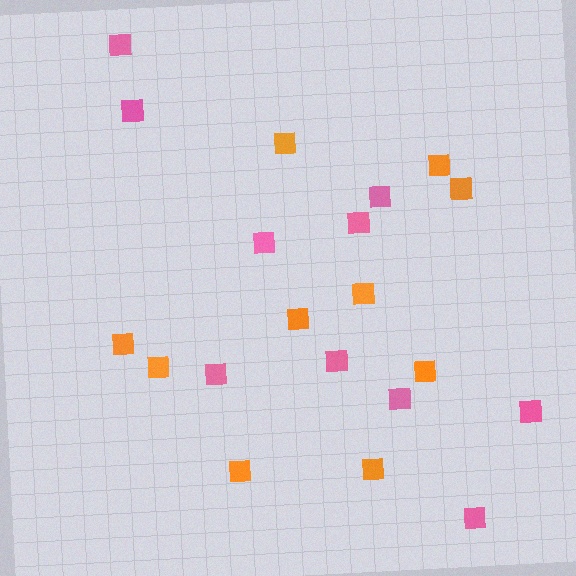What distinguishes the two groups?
There are 2 groups: one group of pink squares (10) and one group of orange squares (10).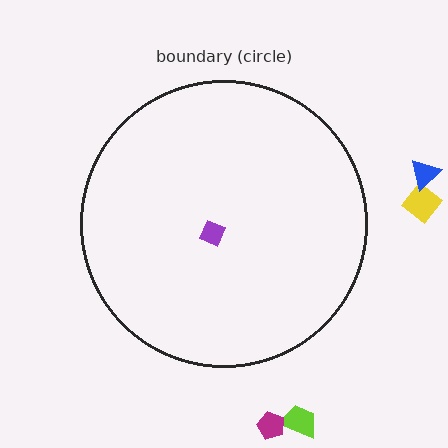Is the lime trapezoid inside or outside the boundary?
Outside.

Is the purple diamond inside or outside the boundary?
Inside.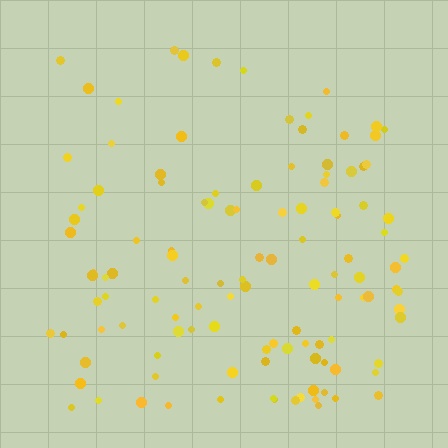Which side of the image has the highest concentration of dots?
The bottom.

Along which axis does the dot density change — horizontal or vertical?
Vertical.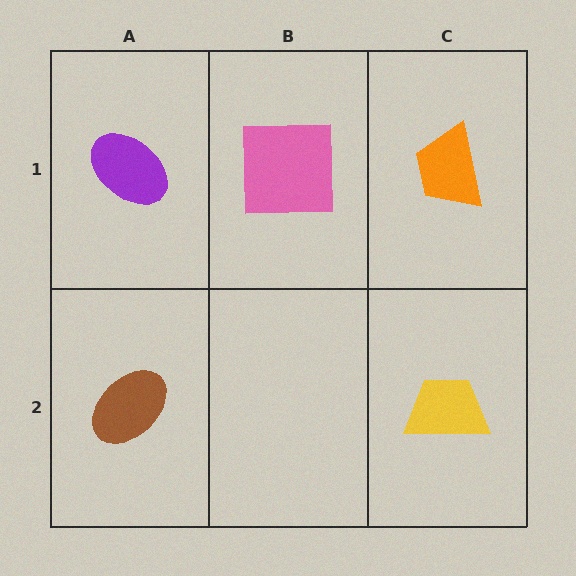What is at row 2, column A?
A brown ellipse.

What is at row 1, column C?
An orange trapezoid.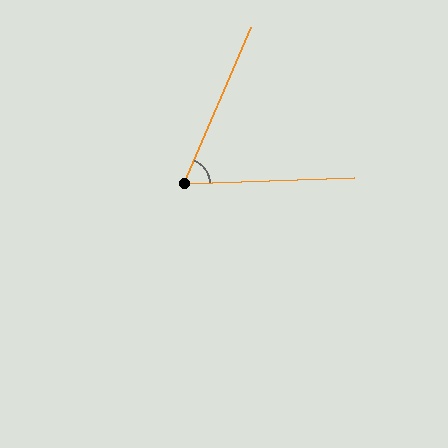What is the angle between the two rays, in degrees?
Approximately 65 degrees.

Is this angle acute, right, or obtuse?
It is acute.